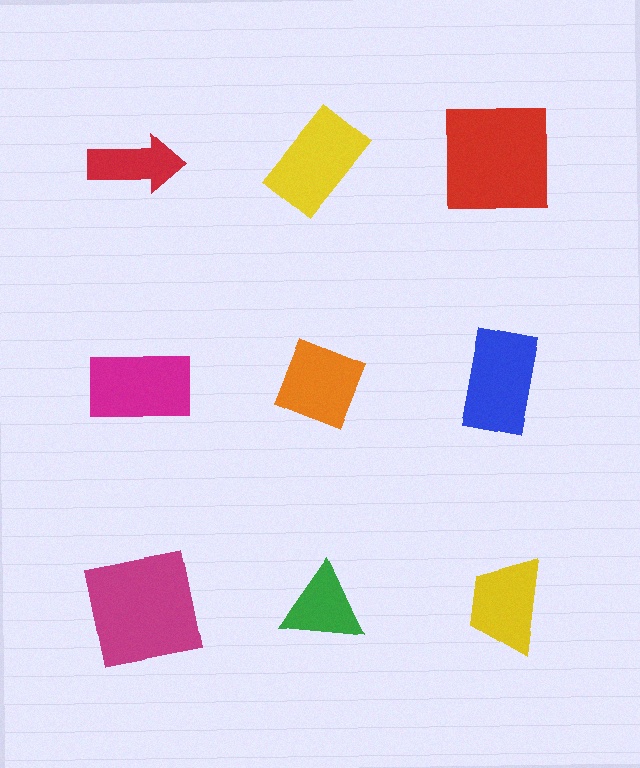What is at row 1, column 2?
A yellow rectangle.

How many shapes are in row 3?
3 shapes.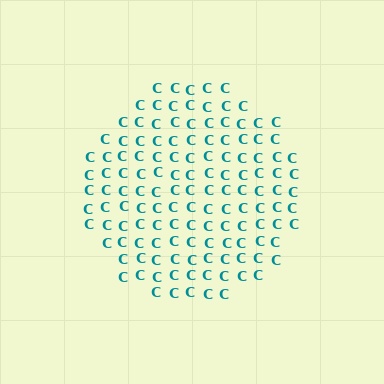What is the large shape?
The large shape is a circle.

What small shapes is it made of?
It is made of small letter C's.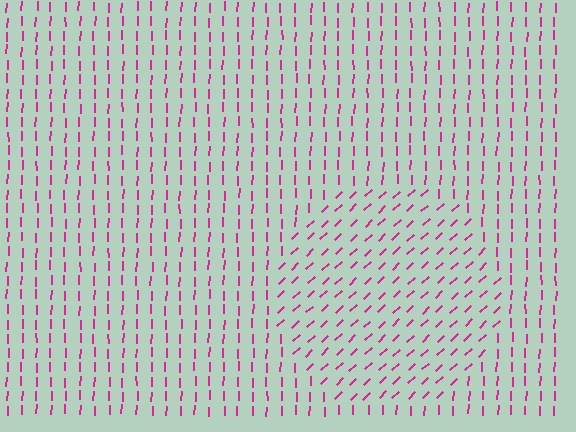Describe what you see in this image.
The image is filled with small magenta line segments. A circle region in the image has lines oriented differently from the surrounding lines, creating a visible texture boundary.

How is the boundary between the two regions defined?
The boundary is defined purely by a change in line orientation (approximately 45 degrees difference). All lines are the same color and thickness.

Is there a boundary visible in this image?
Yes, there is a texture boundary formed by a change in line orientation.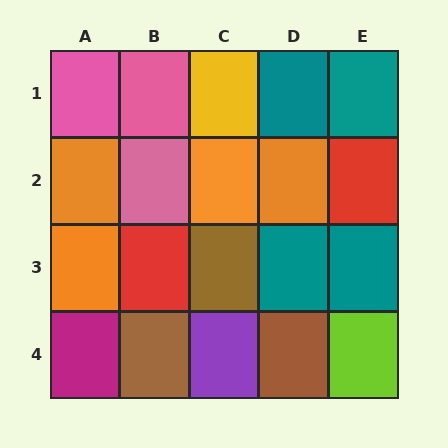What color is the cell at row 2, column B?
Pink.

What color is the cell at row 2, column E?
Red.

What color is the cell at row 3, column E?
Teal.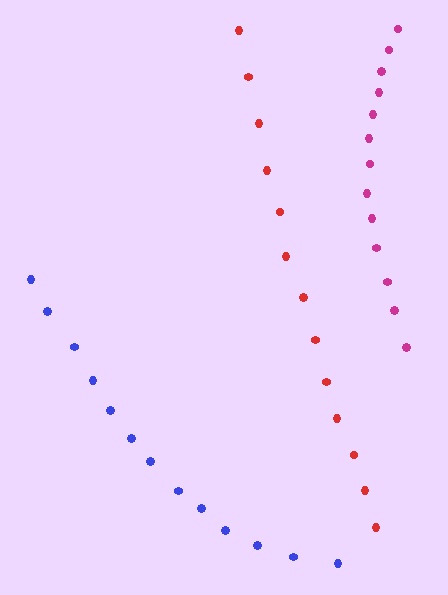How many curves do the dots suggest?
There are 3 distinct paths.